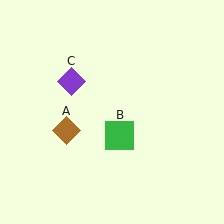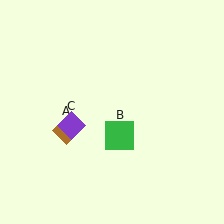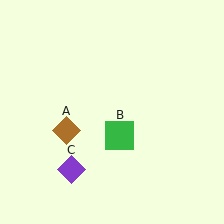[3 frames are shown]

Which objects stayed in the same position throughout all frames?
Brown diamond (object A) and green square (object B) remained stationary.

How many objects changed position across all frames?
1 object changed position: purple diamond (object C).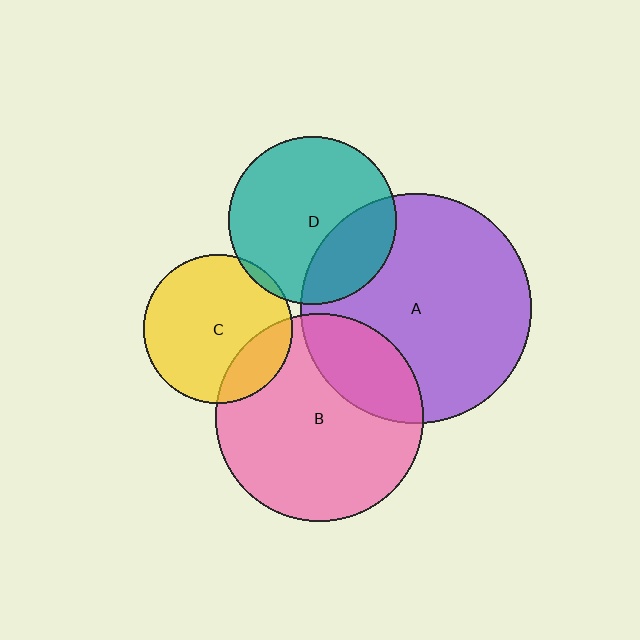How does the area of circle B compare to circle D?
Approximately 1.5 times.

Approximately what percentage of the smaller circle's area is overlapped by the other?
Approximately 5%.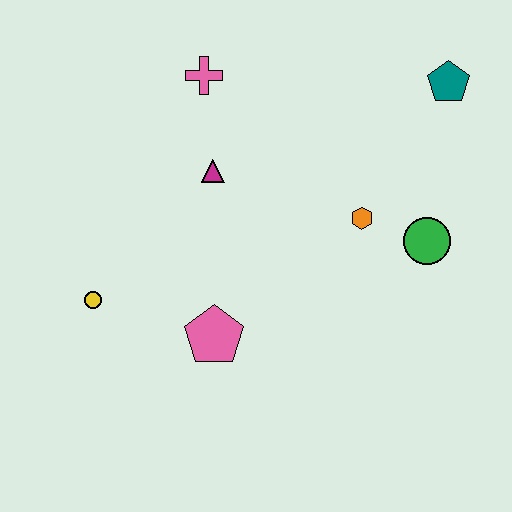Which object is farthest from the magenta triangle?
The teal pentagon is farthest from the magenta triangle.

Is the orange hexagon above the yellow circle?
Yes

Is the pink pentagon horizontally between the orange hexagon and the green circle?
No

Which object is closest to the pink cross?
The magenta triangle is closest to the pink cross.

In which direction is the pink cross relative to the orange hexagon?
The pink cross is to the left of the orange hexagon.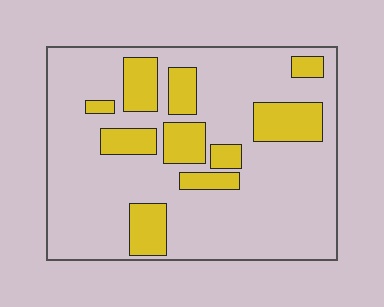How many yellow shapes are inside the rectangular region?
10.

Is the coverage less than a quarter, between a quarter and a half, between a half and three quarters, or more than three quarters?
Less than a quarter.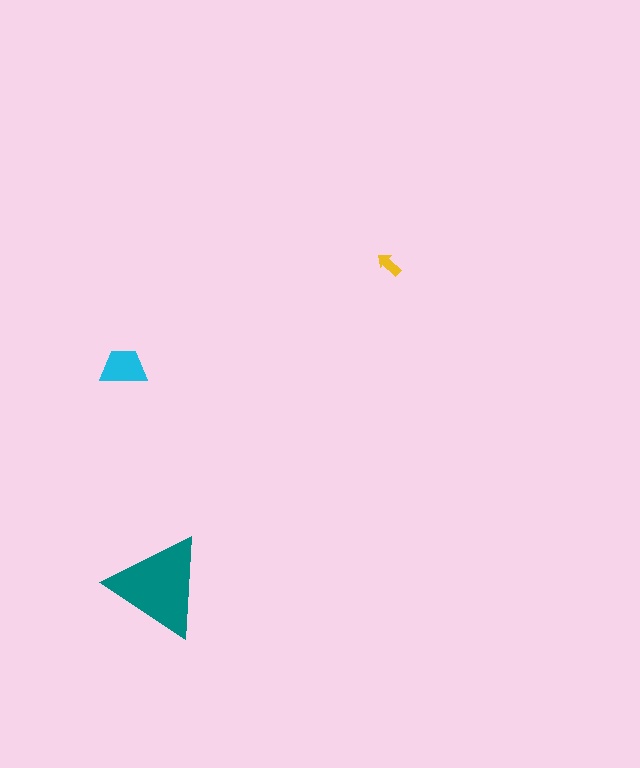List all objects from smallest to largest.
The yellow arrow, the cyan trapezoid, the teal triangle.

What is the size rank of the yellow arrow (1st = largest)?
3rd.